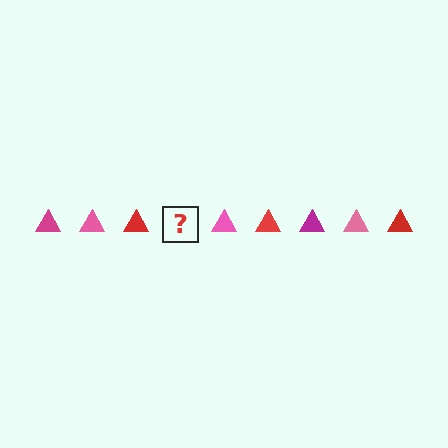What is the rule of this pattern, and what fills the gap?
The rule is that the pattern cycles through magenta, pink, red triangles. The gap should be filled with a magenta triangle.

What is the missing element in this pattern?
The missing element is a magenta triangle.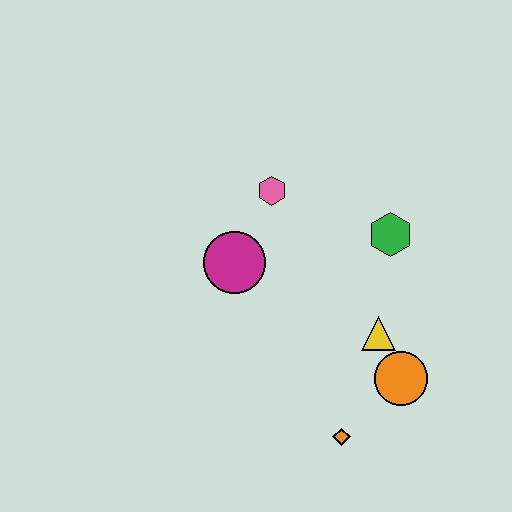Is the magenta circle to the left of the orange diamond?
Yes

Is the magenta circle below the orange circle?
No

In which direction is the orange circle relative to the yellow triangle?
The orange circle is below the yellow triangle.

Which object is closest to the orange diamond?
The orange circle is closest to the orange diamond.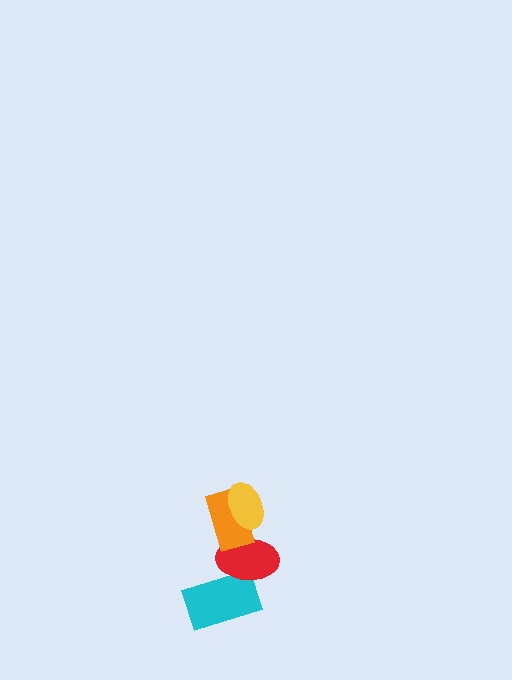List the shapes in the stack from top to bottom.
From top to bottom: the yellow ellipse, the orange rectangle, the red ellipse, the cyan rectangle.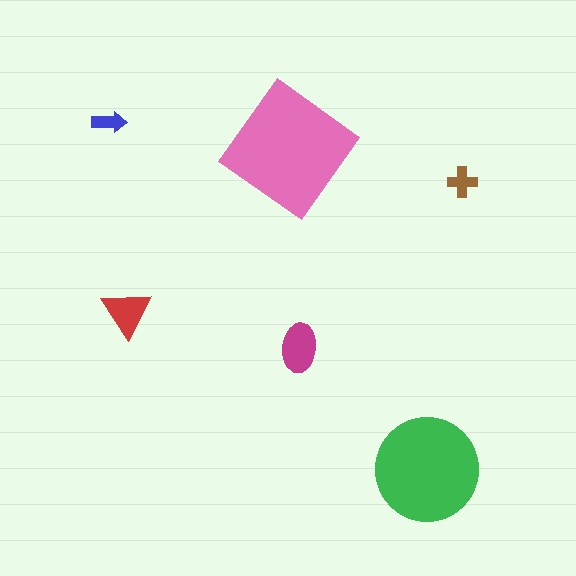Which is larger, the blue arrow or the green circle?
The green circle.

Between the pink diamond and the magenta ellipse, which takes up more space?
The pink diamond.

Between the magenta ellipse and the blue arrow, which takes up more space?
The magenta ellipse.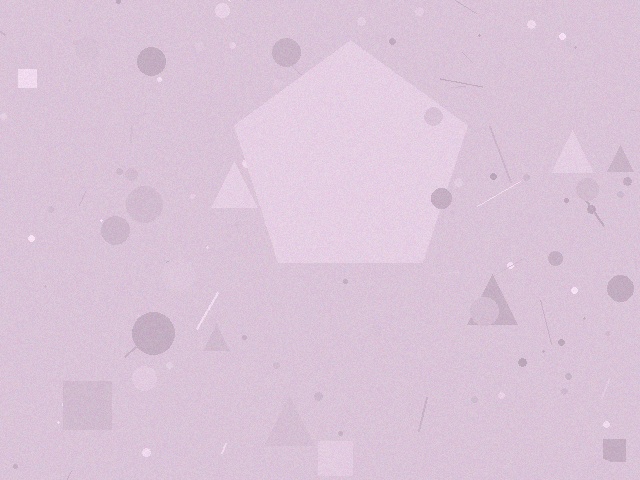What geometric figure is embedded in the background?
A pentagon is embedded in the background.